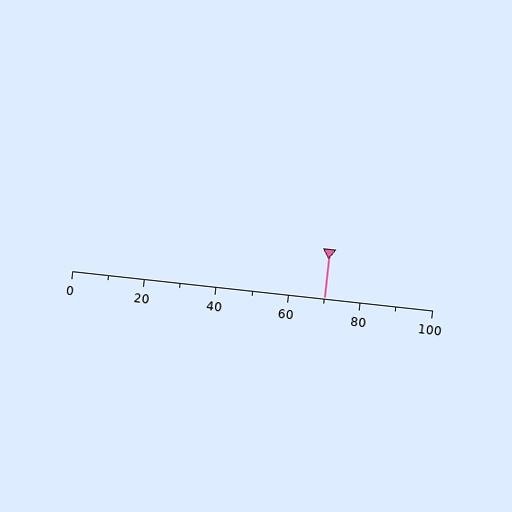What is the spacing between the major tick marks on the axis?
The major ticks are spaced 20 apart.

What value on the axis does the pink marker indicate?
The marker indicates approximately 70.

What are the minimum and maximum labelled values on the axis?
The axis runs from 0 to 100.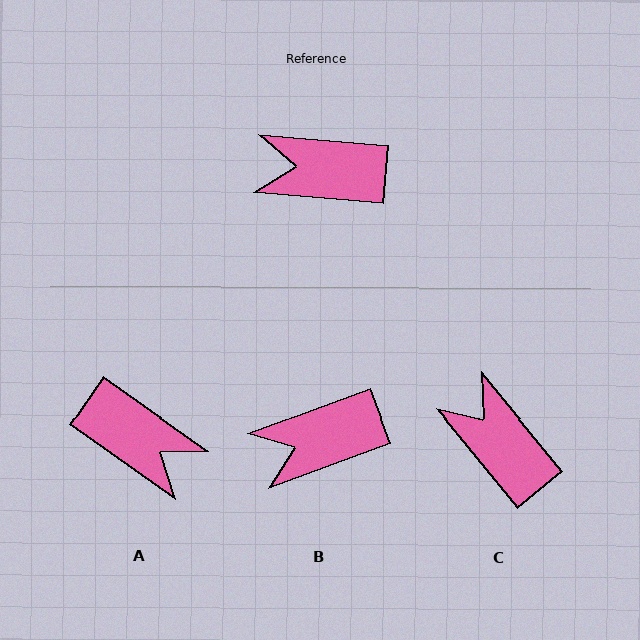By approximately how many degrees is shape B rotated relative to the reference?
Approximately 25 degrees counter-clockwise.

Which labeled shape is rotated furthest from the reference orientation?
A, about 149 degrees away.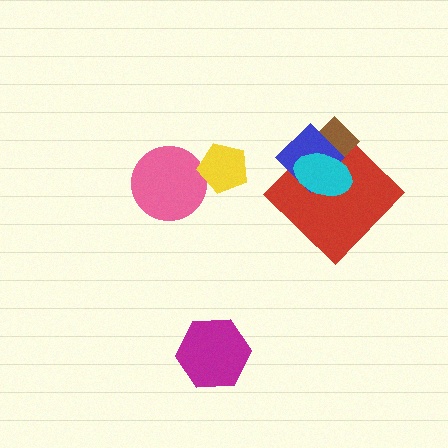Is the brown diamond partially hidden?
Yes, it is partially covered by another shape.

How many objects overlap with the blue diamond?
3 objects overlap with the blue diamond.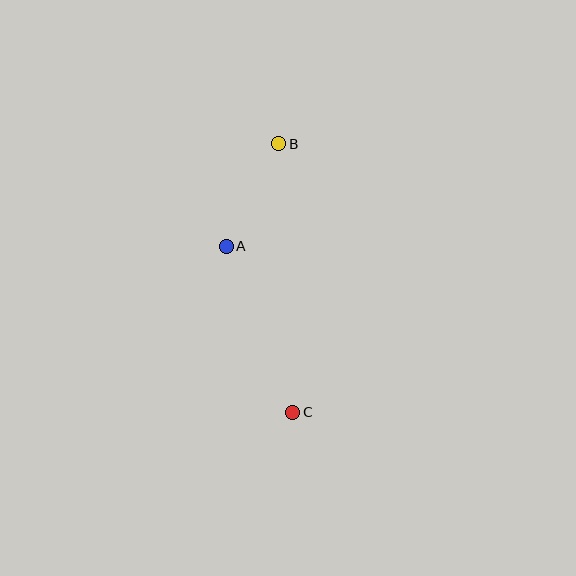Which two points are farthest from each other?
Points B and C are farthest from each other.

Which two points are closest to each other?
Points A and B are closest to each other.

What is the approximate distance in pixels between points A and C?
The distance between A and C is approximately 179 pixels.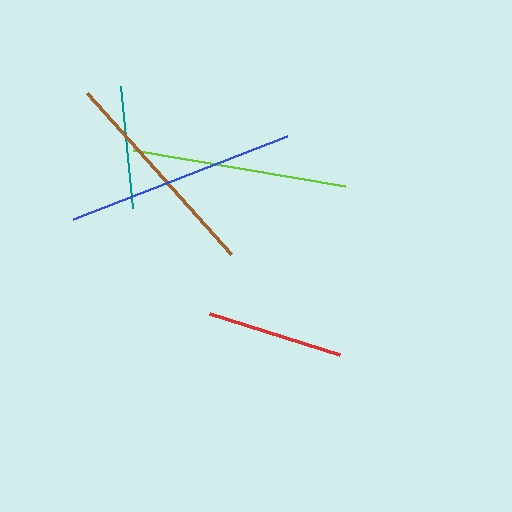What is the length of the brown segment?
The brown segment is approximately 216 pixels long.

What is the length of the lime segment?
The lime segment is approximately 215 pixels long.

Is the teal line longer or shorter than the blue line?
The blue line is longer than the teal line.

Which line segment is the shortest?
The teal line is the shortest at approximately 123 pixels.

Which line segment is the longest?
The blue line is the longest at approximately 230 pixels.